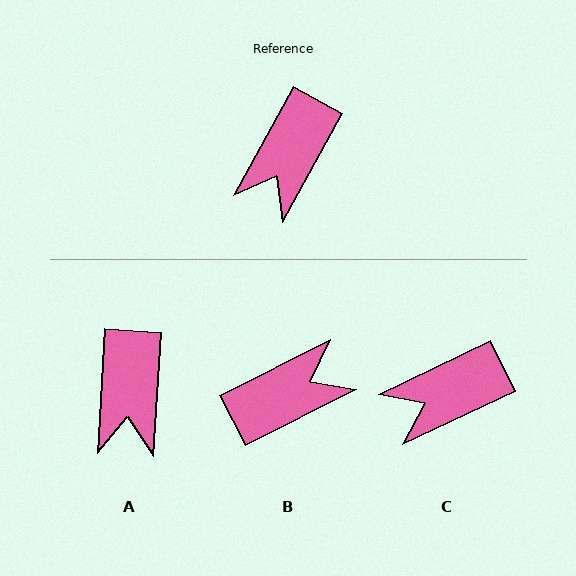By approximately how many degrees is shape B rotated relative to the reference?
Approximately 146 degrees counter-clockwise.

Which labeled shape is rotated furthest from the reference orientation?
B, about 146 degrees away.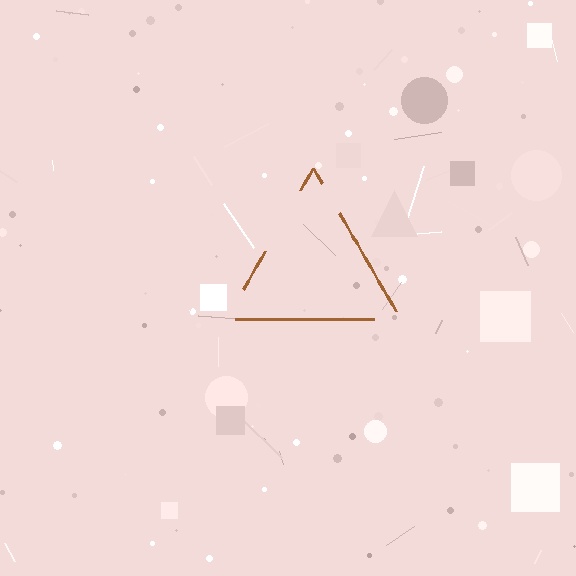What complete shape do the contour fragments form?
The contour fragments form a triangle.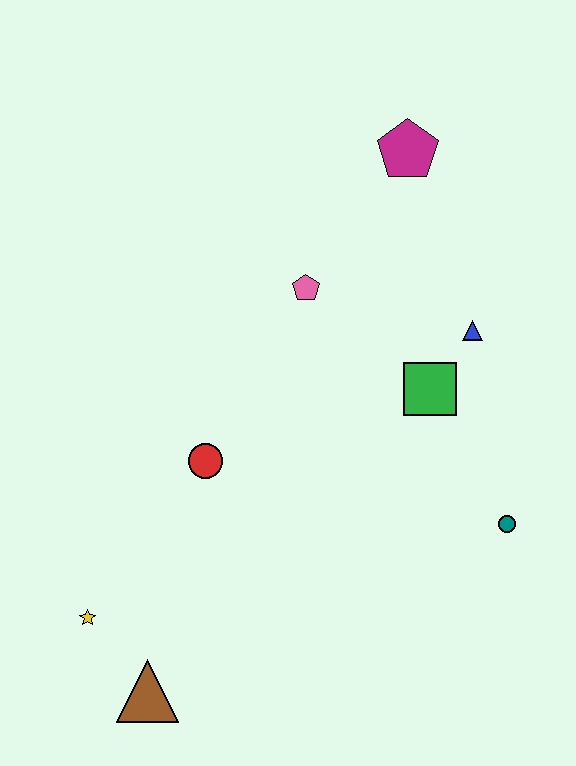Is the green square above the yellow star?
Yes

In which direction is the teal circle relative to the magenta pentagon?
The teal circle is below the magenta pentagon.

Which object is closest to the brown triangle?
The yellow star is closest to the brown triangle.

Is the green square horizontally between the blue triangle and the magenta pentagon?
Yes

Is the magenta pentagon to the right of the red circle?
Yes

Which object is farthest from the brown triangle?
The magenta pentagon is farthest from the brown triangle.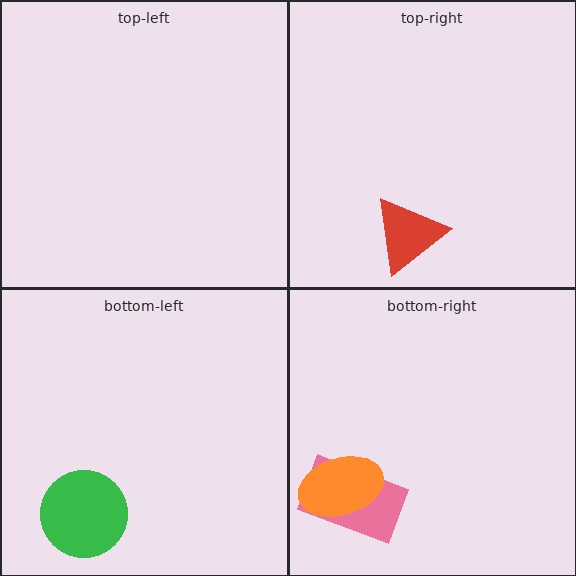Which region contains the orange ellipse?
The bottom-right region.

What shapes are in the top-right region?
The red triangle.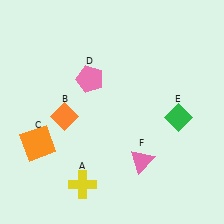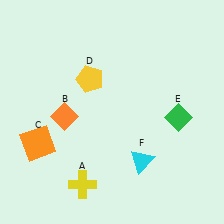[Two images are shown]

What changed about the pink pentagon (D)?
In Image 1, D is pink. In Image 2, it changed to yellow.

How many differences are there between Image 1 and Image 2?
There are 2 differences between the two images.